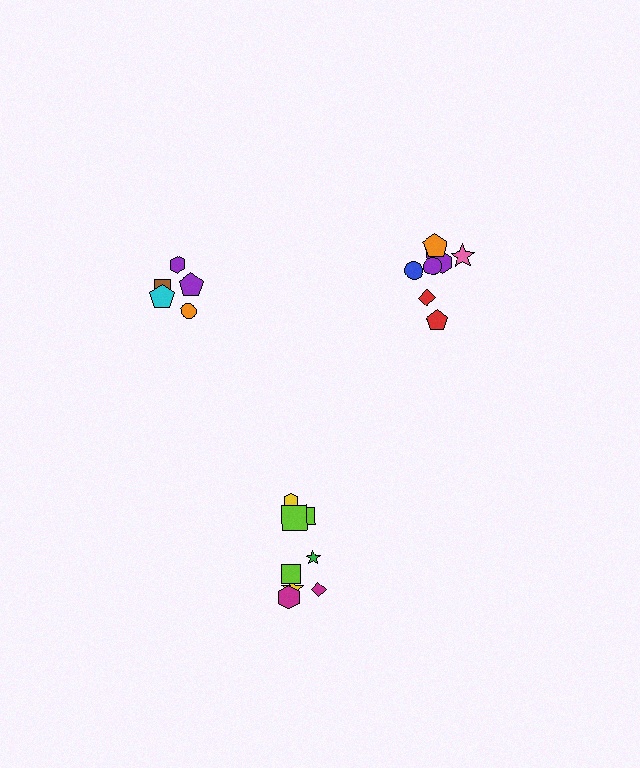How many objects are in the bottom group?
There are 8 objects.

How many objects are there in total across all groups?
There are 21 objects.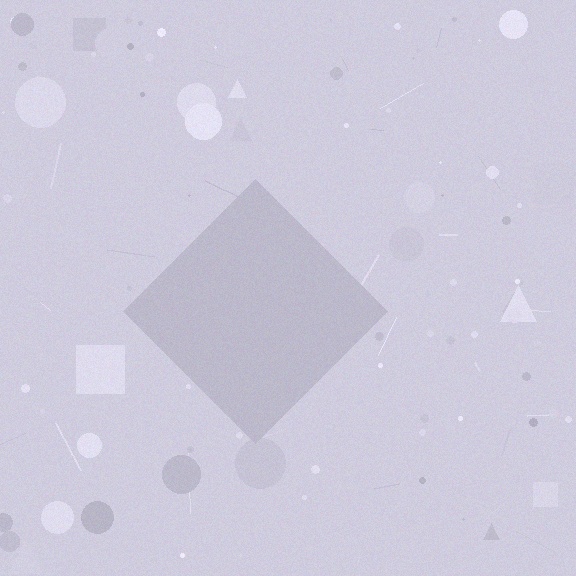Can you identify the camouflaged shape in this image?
The camouflaged shape is a diamond.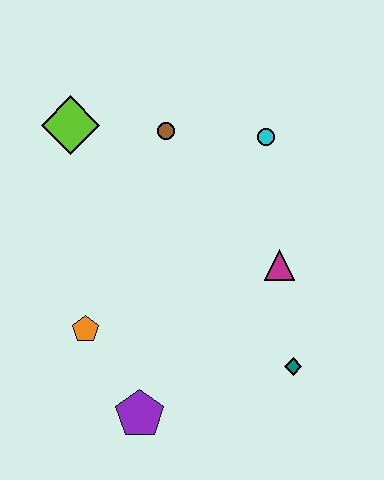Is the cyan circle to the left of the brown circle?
No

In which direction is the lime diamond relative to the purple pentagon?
The lime diamond is above the purple pentagon.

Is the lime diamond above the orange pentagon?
Yes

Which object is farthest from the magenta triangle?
The lime diamond is farthest from the magenta triangle.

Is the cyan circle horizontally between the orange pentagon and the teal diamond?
Yes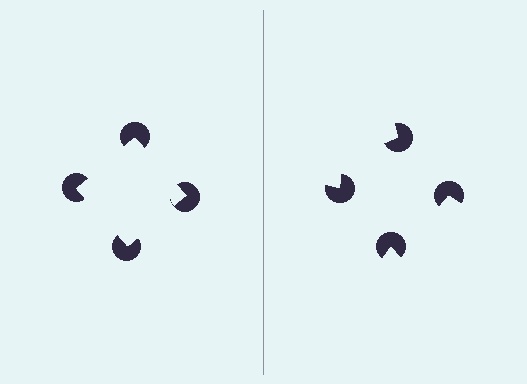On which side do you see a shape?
An illusory square appears on the left side. On the right side the wedge cuts are rotated, so no coherent shape forms.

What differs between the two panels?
The pac-man discs are positioned identically on both sides; only the wedge orientations differ. On the left they align to a square; on the right they are misaligned.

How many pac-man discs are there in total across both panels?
8 — 4 on each side.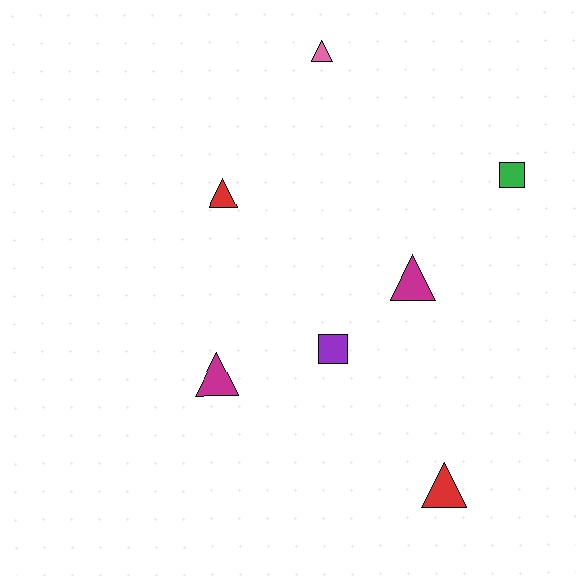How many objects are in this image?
There are 7 objects.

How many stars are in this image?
There are no stars.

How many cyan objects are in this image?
There are no cyan objects.